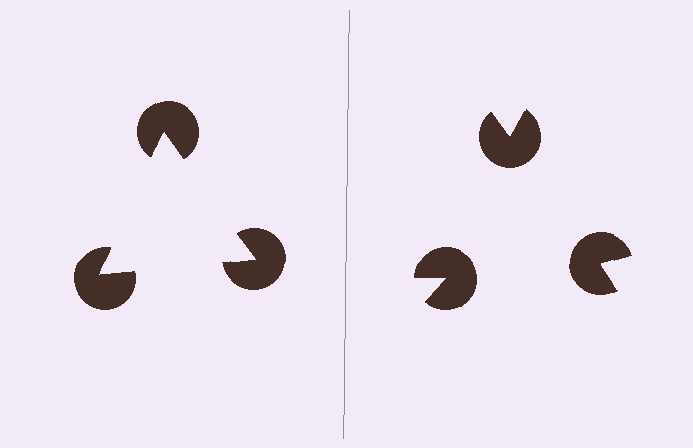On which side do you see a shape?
An illusory triangle appears on the left side. On the right side the wedge cuts are rotated, so no coherent shape forms.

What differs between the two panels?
The pac-man discs are positioned identically on both sides; only the wedge orientations differ. On the left they align to a triangle; on the right they are misaligned.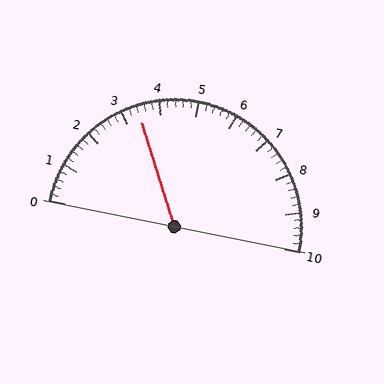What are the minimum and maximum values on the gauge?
The gauge ranges from 0 to 10.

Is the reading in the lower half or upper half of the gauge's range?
The reading is in the lower half of the range (0 to 10).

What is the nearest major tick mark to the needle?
The nearest major tick mark is 3.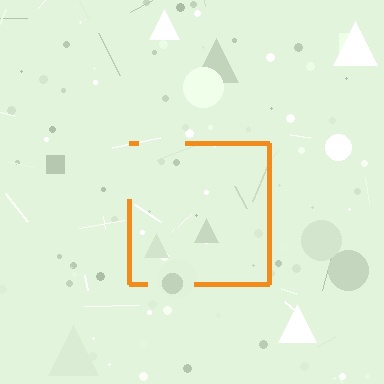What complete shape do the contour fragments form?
The contour fragments form a square.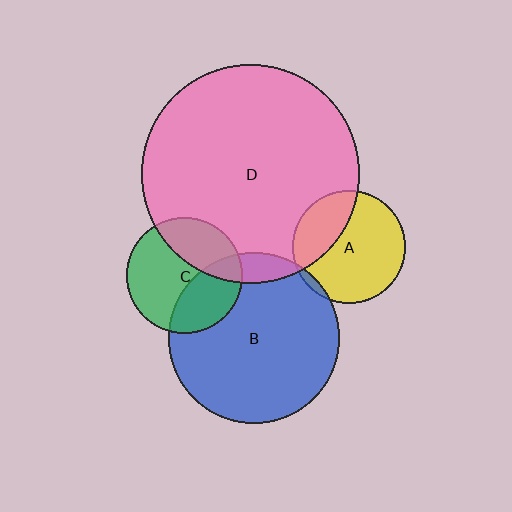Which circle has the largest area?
Circle D (pink).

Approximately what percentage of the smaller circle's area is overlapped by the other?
Approximately 30%.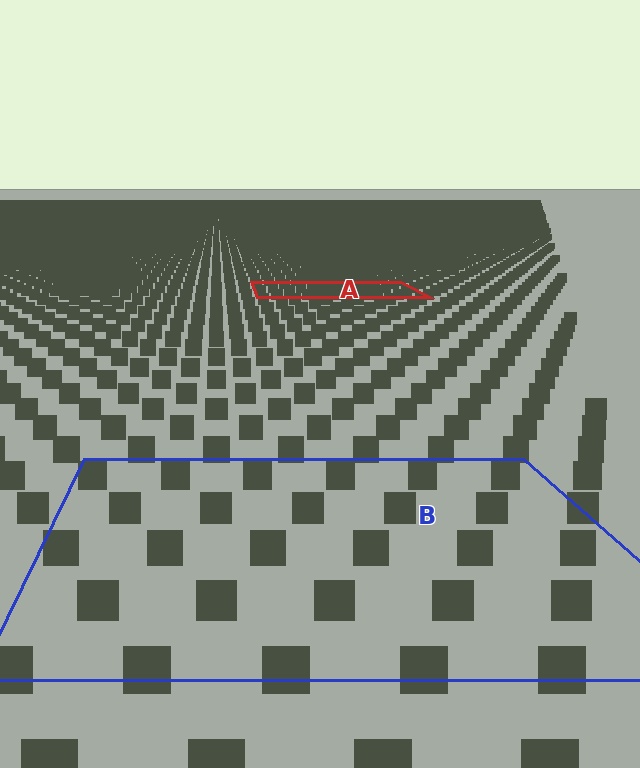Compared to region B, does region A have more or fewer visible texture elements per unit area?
Region A has more texture elements per unit area — they are packed more densely because it is farther away.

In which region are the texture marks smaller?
The texture marks are smaller in region A, because it is farther away.